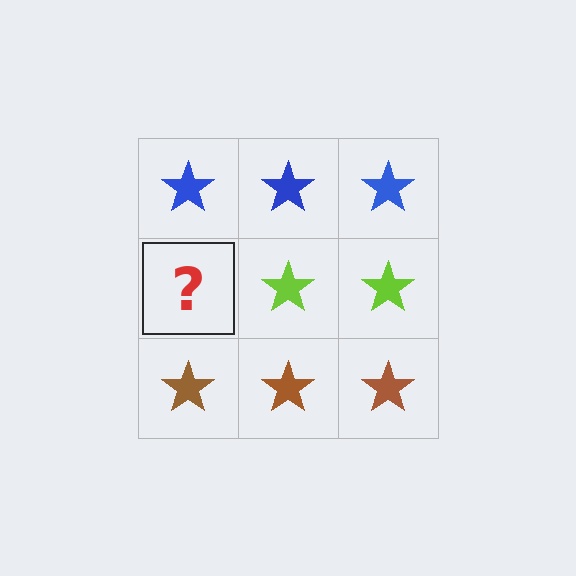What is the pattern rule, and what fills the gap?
The rule is that each row has a consistent color. The gap should be filled with a lime star.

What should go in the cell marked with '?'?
The missing cell should contain a lime star.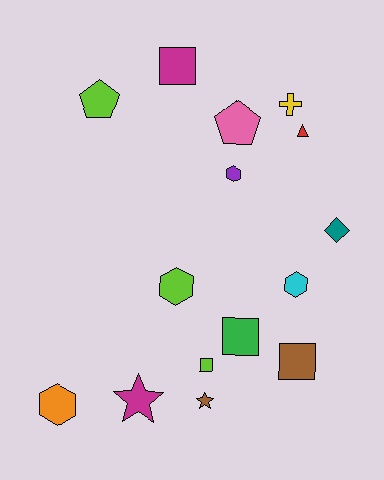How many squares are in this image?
There are 4 squares.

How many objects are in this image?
There are 15 objects.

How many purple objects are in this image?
There is 1 purple object.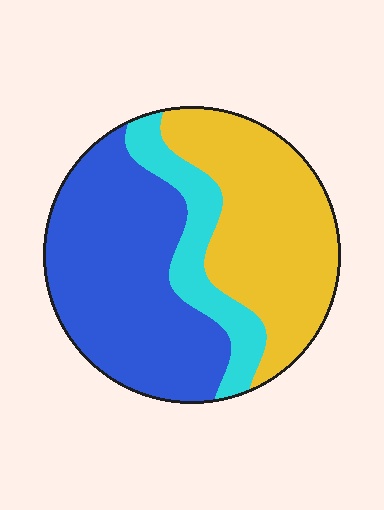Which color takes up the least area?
Cyan, at roughly 15%.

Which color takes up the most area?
Blue, at roughly 45%.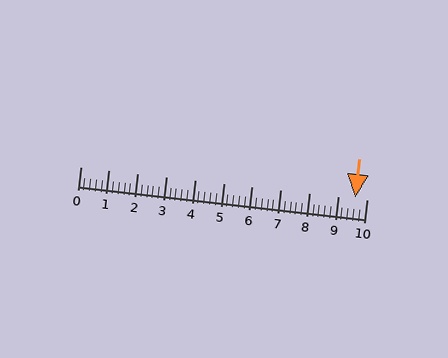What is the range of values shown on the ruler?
The ruler shows values from 0 to 10.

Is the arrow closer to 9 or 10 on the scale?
The arrow is closer to 10.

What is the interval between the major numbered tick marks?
The major tick marks are spaced 1 units apart.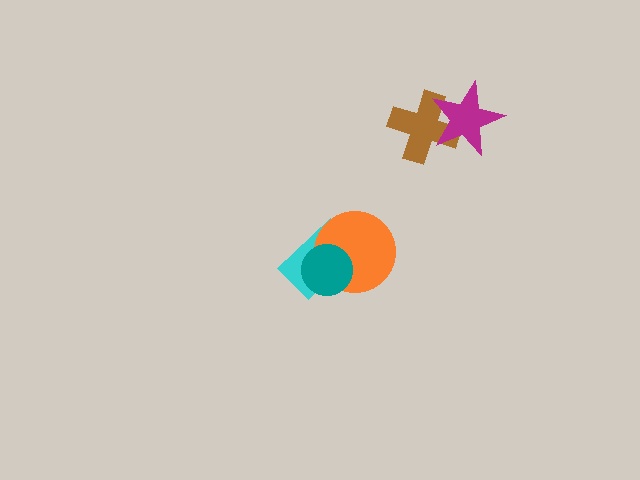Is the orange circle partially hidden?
Yes, it is partially covered by another shape.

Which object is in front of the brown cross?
The magenta star is in front of the brown cross.